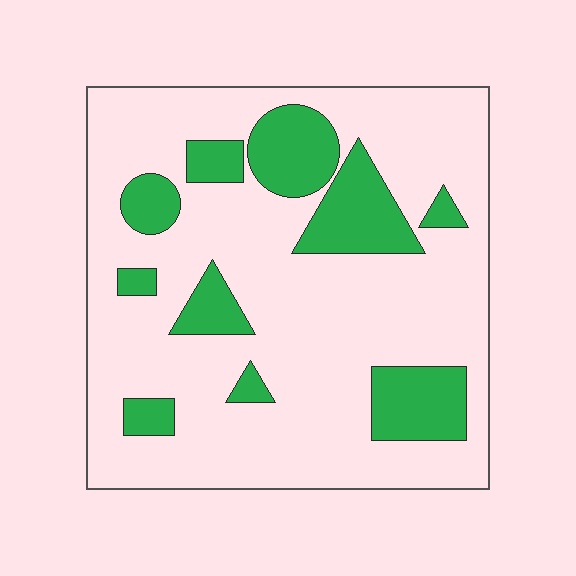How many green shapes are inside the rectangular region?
10.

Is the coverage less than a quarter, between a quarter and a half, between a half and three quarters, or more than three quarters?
Less than a quarter.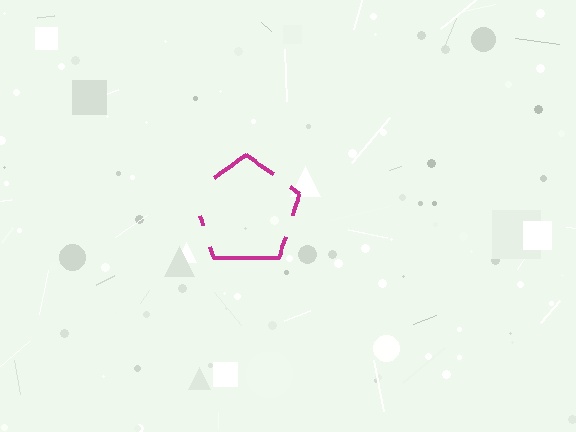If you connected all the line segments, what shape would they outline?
They would outline a pentagon.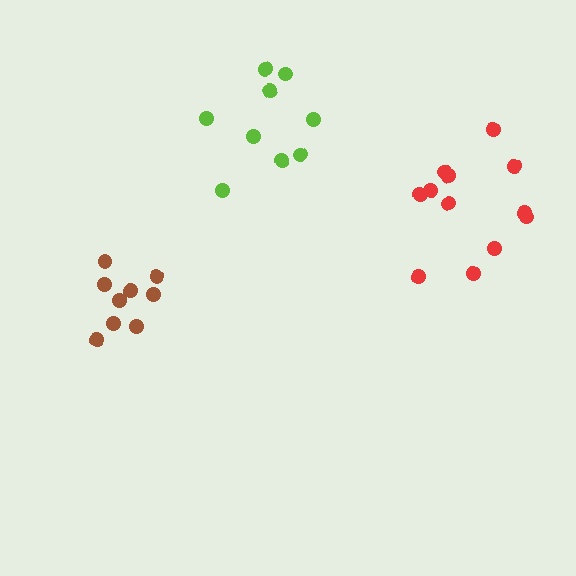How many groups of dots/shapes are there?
There are 3 groups.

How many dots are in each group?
Group 1: 9 dots, Group 2: 12 dots, Group 3: 9 dots (30 total).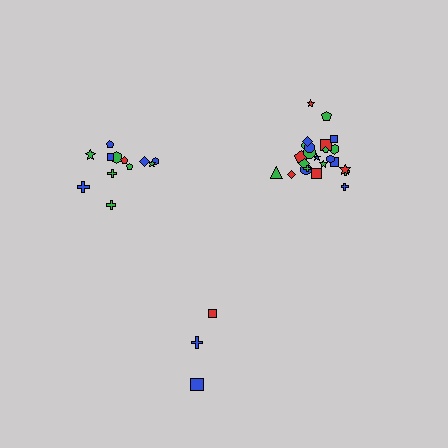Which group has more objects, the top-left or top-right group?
The top-right group.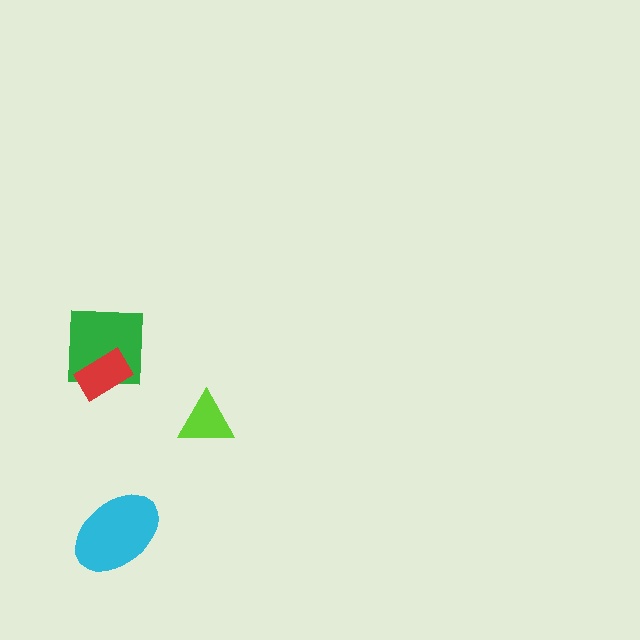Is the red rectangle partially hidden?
No, no other shape covers it.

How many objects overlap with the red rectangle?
1 object overlaps with the red rectangle.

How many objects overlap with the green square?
1 object overlaps with the green square.